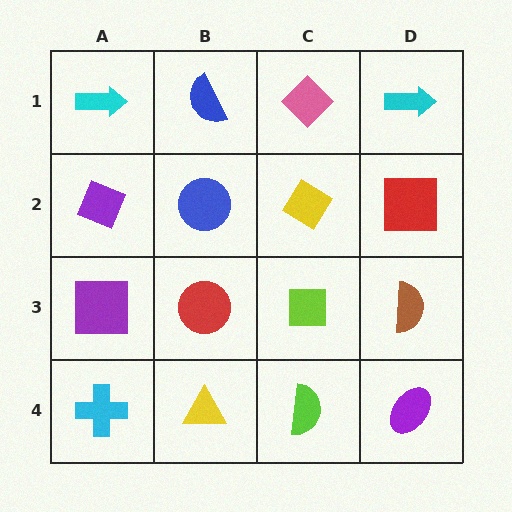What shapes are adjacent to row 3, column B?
A blue circle (row 2, column B), a yellow triangle (row 4, column B), a purple square (row 3, column A), a lime square (row 3, column C).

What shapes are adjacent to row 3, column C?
A yellow diamond (row 2, column C), a lime semicircle (row 4, column C), a red circle (row 3, column B), a brown semicircle (row 3, column D).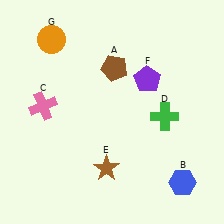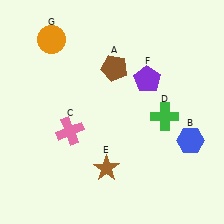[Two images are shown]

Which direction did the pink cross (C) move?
The pink cross (C) moved right.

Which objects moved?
The objects that moved are: the blue hexagon (B), the pink cross (C).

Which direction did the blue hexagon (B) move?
The blue hexagon (B) moved up.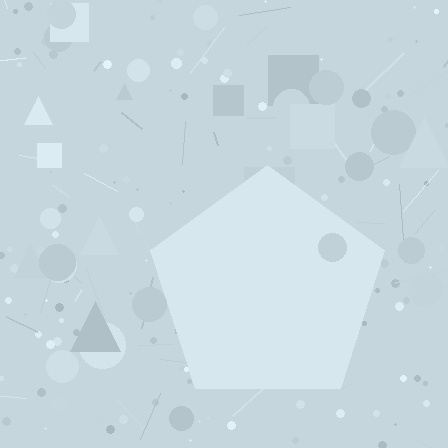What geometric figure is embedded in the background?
A pentagon is embedded in the background.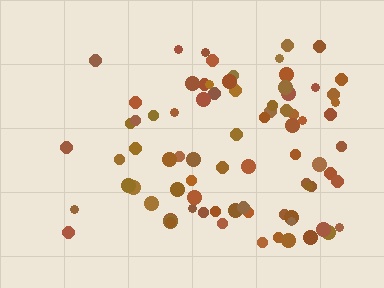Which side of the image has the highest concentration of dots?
The right.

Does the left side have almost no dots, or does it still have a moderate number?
Still a moderate number, just noticeably fewer than the right.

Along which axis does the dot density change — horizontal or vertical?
Horizontal.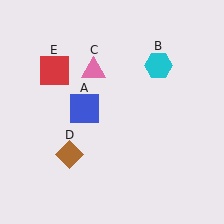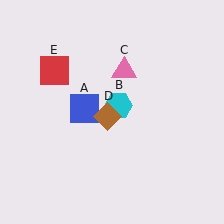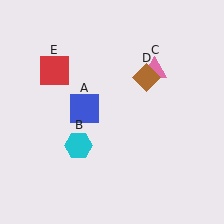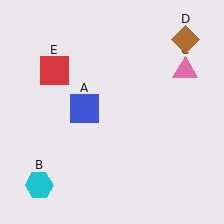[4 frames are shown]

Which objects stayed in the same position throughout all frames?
Blue square (object A) and red square (object E) remained stationary.